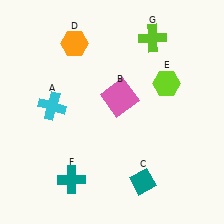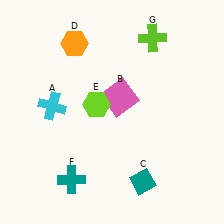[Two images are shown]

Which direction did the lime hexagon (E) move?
The lime hexagon (E) moved left.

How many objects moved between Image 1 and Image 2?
1 object moved between the two images.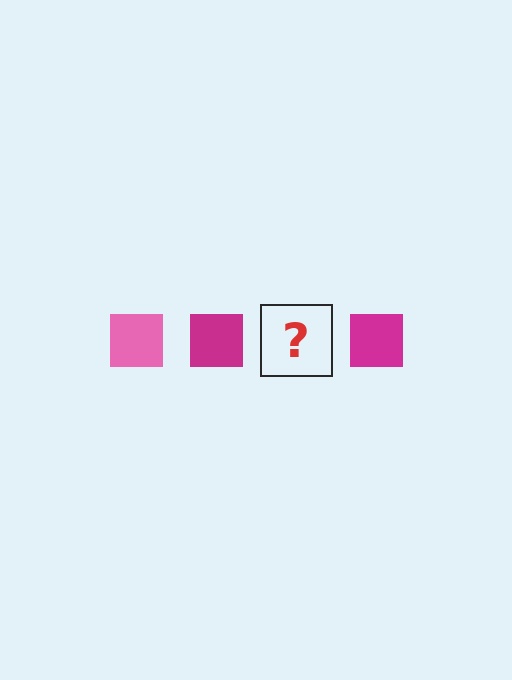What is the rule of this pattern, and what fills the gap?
The rule is that the pattern cycles through pink, magenta squares. The gap should be filled with a pink square.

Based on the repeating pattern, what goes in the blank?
The blank should be a pink square.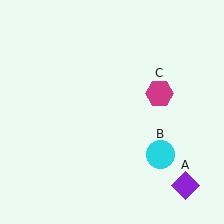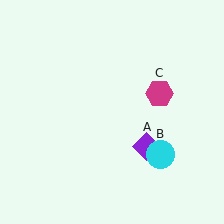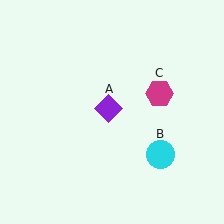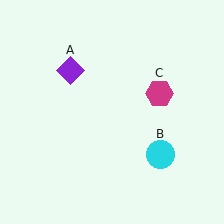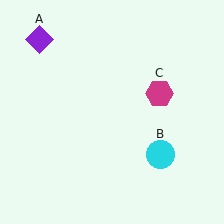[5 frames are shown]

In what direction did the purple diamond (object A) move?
The purple diamond (object A) moved up and to the left.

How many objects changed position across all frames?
1 object changed position: purple diamond (object A).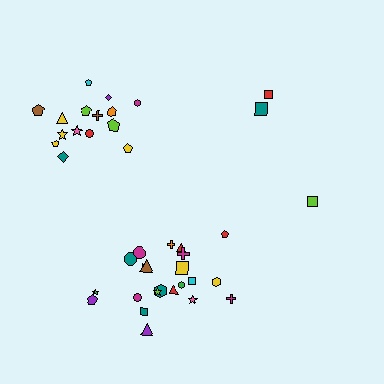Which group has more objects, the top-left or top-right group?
The top-left group.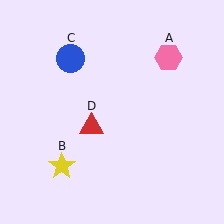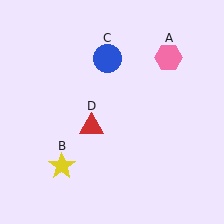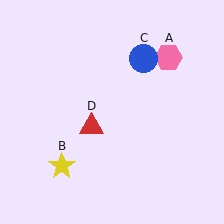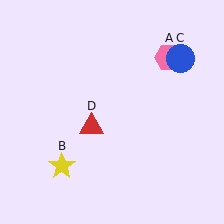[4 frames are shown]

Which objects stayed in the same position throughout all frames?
Pink hexagon (object A) and yellow star (object B) and red triangle (object D) remained stationary.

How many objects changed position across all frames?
1 object changed position: blue circle (object C).